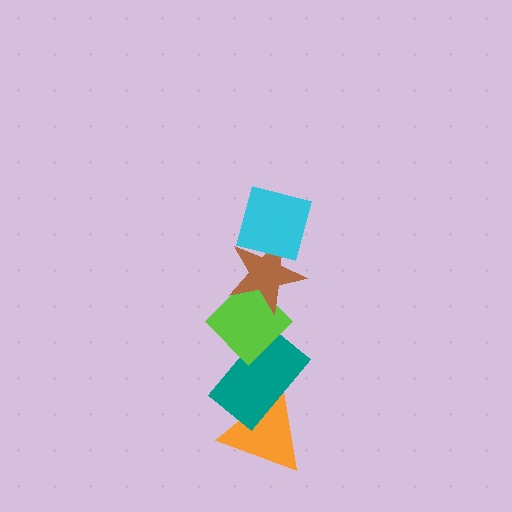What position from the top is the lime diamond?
The lime diamond is 3rd from the top.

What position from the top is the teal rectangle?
The teal rectangle is 4th from the top.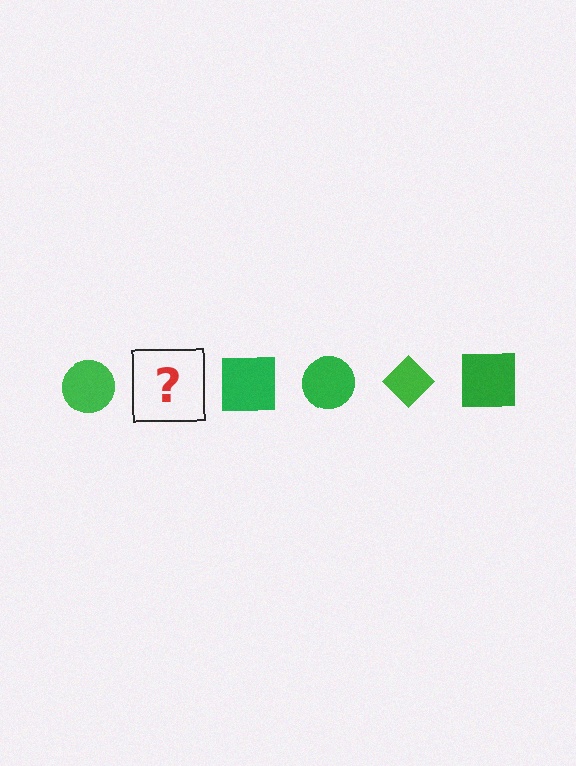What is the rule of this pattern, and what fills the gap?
The rule is that the pattern cycles through circle, diamond, square shapes in green. The gap should be filled with a green diamond.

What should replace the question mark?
The question mark should be replaced with a green diamond.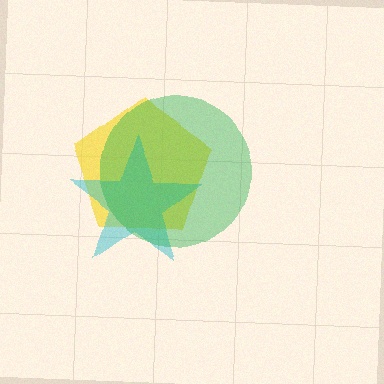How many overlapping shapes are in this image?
There are 3 overlapping shapes in the image.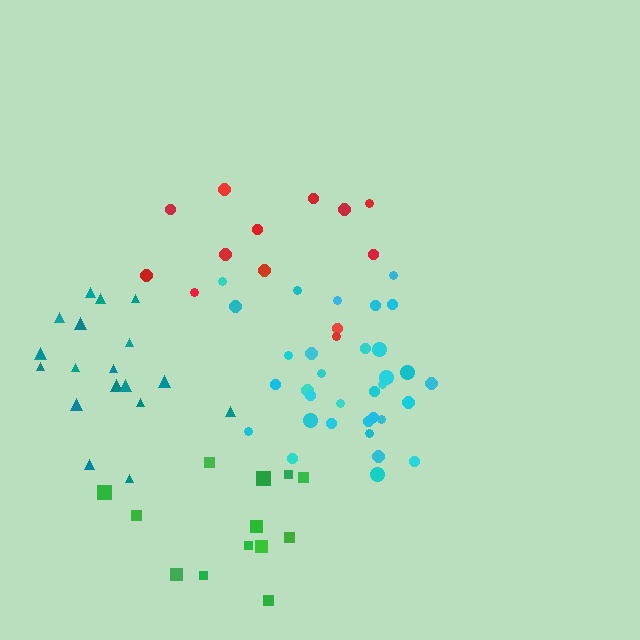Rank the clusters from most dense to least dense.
cyan, teal, green, red.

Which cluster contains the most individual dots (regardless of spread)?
Cyan (33).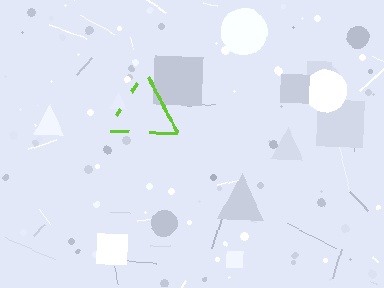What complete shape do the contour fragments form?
The contour fragments form a triangle.